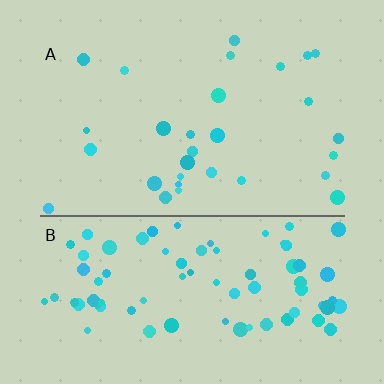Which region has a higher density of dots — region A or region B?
B (the bottom).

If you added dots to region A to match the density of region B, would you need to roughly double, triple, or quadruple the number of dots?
Approximately triple.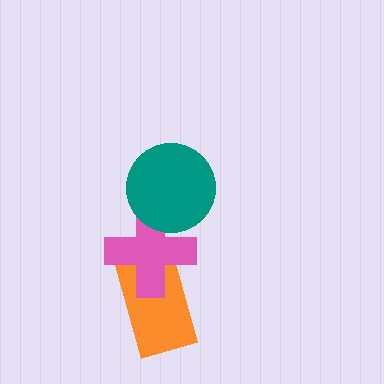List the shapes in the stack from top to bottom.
From top to bottom: the teal circle, the pink cross, the orange rectangle.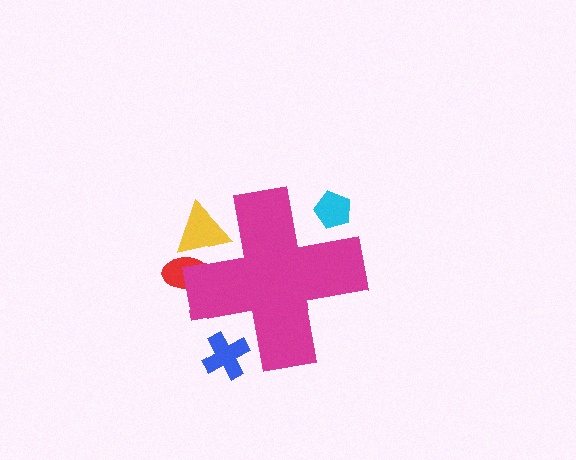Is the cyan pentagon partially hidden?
Yes, the cyan pentagon is partially hidden behind the magenta cross.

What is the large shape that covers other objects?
A magenta cross.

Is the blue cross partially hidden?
Yes, the blue cross is partially hidden behind the magenta cross.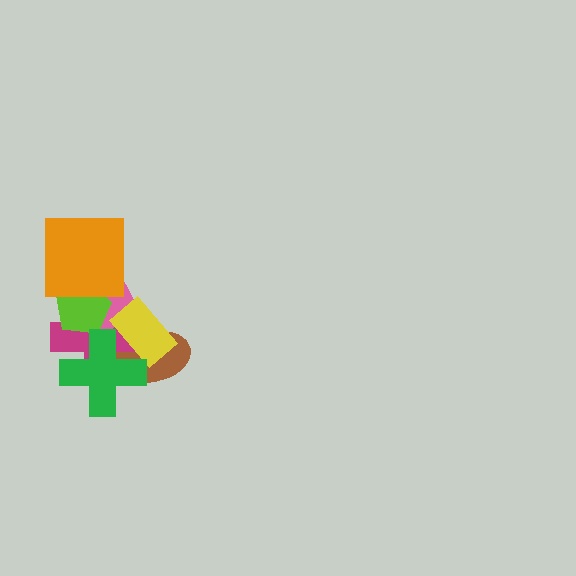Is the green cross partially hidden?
No, no other shape covers it.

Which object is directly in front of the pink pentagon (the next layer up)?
The lime pentagon is directly in front of the pink pentagon.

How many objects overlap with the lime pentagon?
3 objects overlap with the lime pentagon.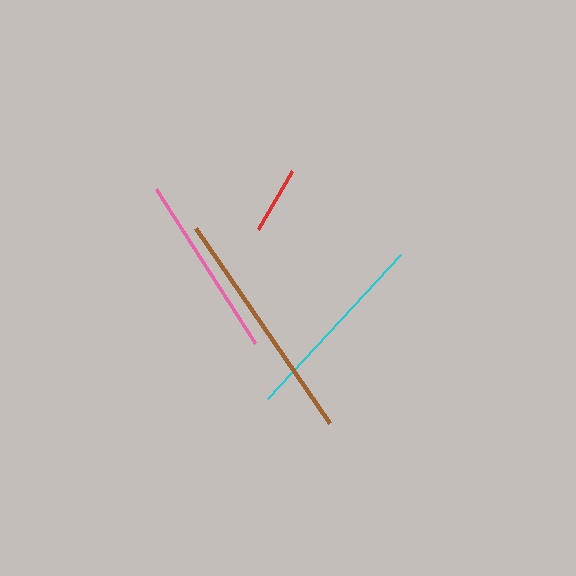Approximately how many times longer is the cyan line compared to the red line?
The cyan line is approximately 2.9 times the length of the red line.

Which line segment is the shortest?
The red line is the shortest at approximately 68 pixels.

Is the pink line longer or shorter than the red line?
The pink line is longer than the red line.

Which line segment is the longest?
The brown line is the longest at approximately 237 pixels.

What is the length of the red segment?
The red segment is approximately 68 pixels long.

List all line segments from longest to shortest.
From longest to shortest: brown, cyan, pink, red.